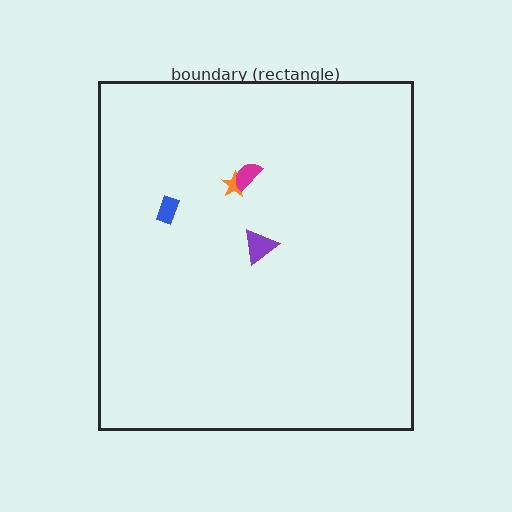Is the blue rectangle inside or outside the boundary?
Inside.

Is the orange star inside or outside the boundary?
Inside.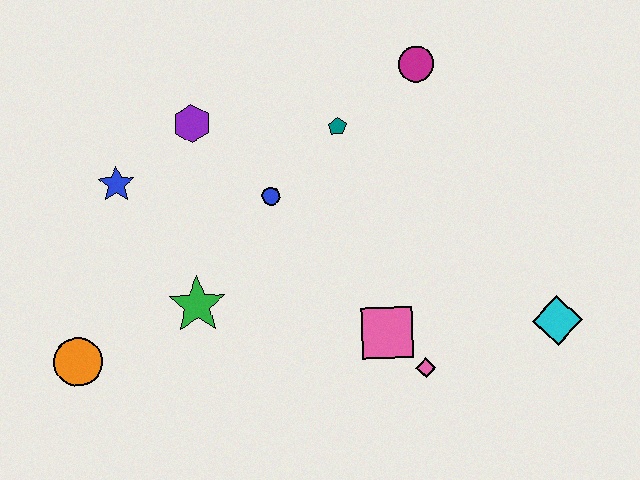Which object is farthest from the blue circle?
The cyan diamond is farthest from the blue circle.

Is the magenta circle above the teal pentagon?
Yes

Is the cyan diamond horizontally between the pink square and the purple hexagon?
No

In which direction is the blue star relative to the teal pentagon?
The blue star is to the left of the teal pentagon.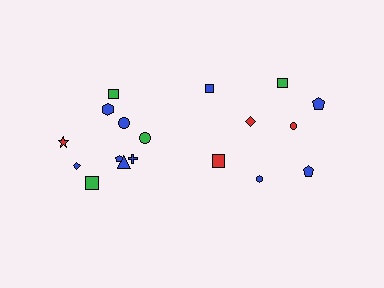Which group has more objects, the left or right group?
The left group.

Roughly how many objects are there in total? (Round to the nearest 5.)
Roughly 20 objects in total.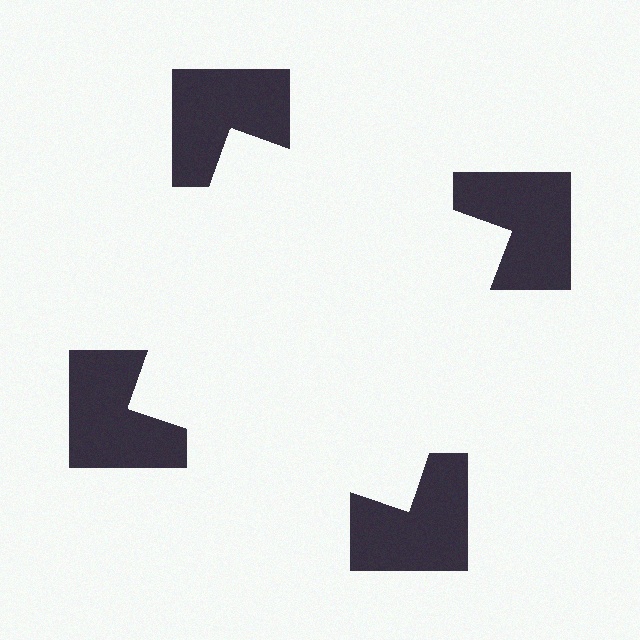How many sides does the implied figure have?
4 sides.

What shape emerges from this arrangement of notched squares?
An illusory square — its edges are inferred from the aligned wedge cuts in the notched squares, not physically drawn.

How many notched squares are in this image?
There are 4 — one at each vertex of the illusory square.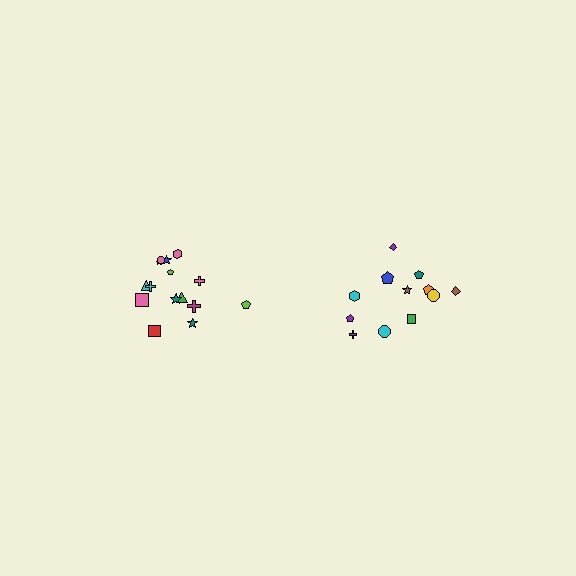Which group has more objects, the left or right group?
The left group.